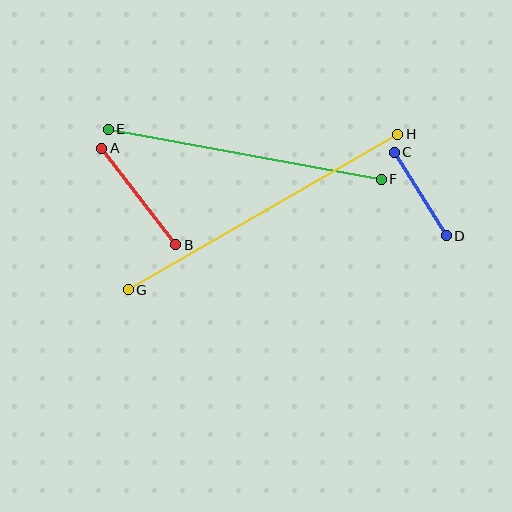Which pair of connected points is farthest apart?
Points G and H are farthest apart.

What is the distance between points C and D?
The distance is approximately 98 pixels.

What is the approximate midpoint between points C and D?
The midpoint is at approximately (420, 194) pixels.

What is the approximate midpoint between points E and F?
The midpoint is at approximately (245, 154) pixels.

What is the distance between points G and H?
The distance is approximately 311 pixels.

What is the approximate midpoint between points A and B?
The midpoint is at approximately (139, 196) pixels.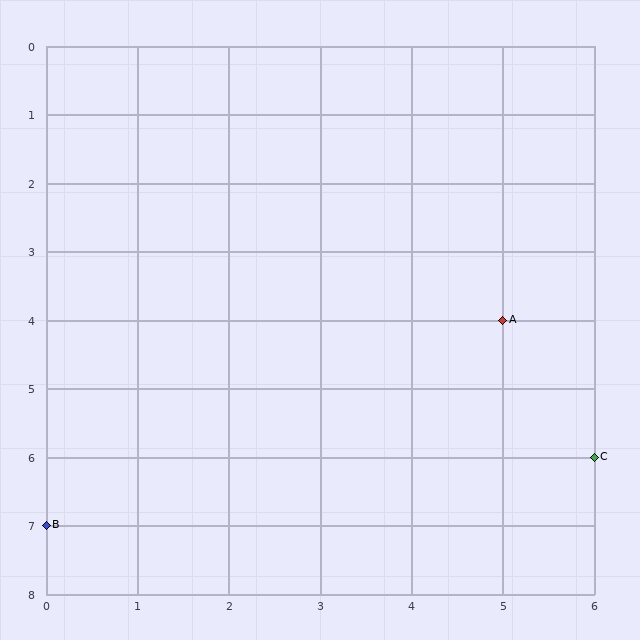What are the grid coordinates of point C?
Point C is at grid coordinates (6, 6).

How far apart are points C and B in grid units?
Points C and B are 6 columns and 1 row apart (about 6.1 grid units diagonally).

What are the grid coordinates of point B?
Point B is at grid coordinates (0, 7).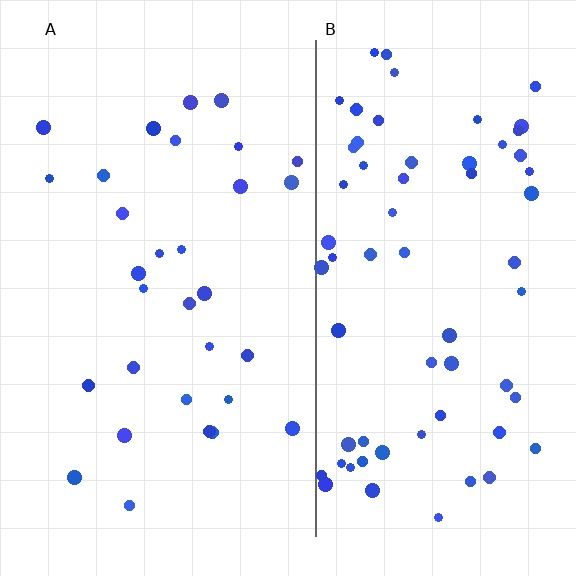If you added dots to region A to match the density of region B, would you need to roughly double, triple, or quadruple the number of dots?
Approximately double.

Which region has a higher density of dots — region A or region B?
B (the right).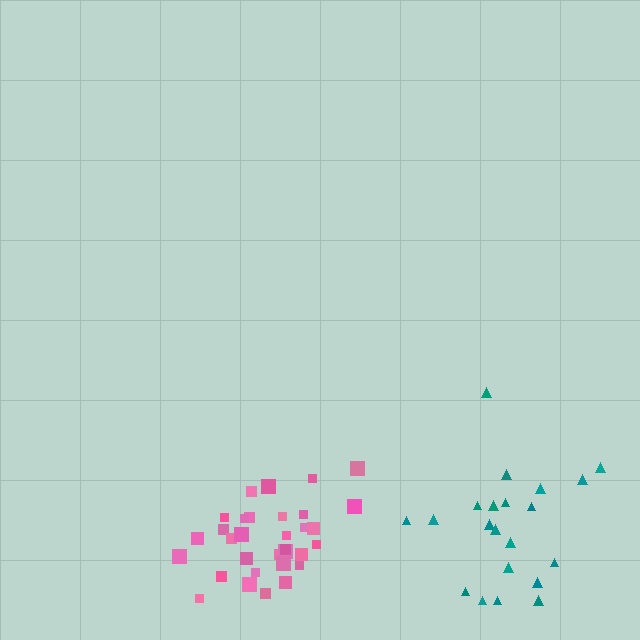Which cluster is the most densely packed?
Pink.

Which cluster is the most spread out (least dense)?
Teal.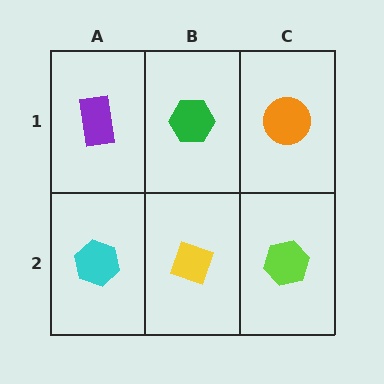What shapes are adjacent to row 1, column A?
A cyan hexagon (row 2, column A), a green hexagon (row 1, column B).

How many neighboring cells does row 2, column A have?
2.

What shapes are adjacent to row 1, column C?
A lime hexagon (row 2, column C), a green hexagon (row 1, column B).